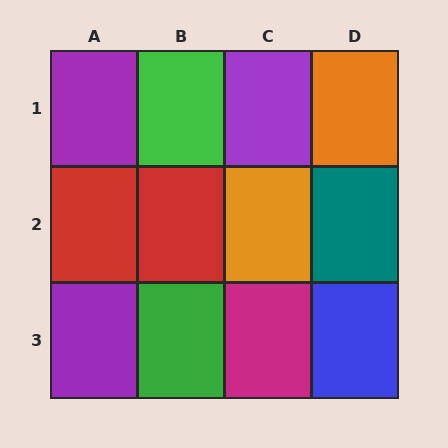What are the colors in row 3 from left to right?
Purple, green, magenta, blue.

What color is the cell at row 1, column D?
Orange.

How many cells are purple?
3 cells are purple.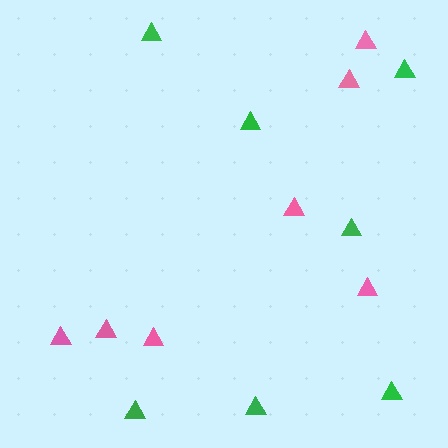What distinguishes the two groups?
There are 2 groups: one group of green triangles (7) and one group of pink triangles (7).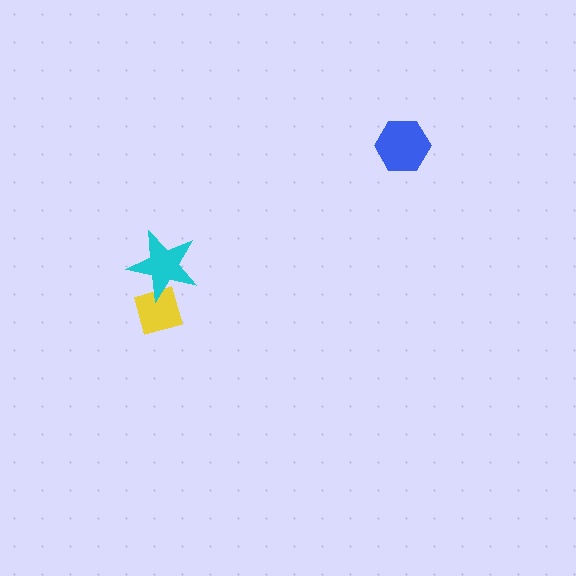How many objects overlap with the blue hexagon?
0 objects overlap with the blue hexagon.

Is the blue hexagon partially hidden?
No, no other shape covers it.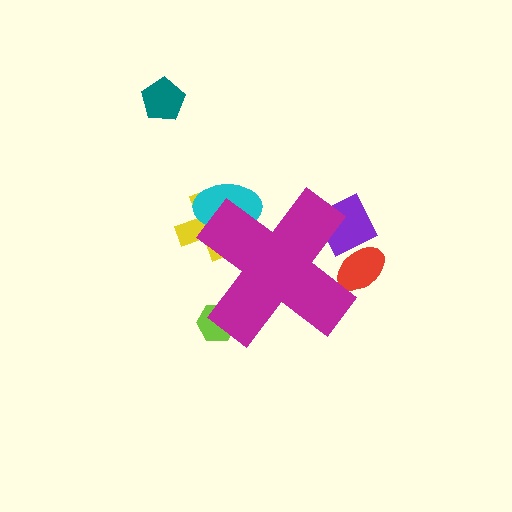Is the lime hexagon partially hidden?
Yes, the lime hexagon is partially hidden behind the magenta cross.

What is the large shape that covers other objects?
A magenta cross.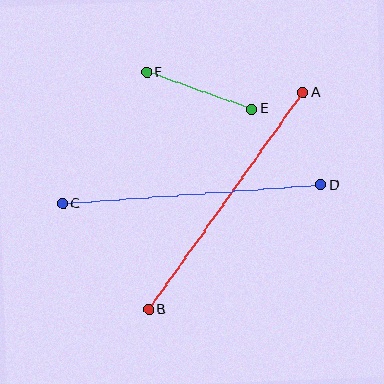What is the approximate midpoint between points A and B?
The midpoint is at approximately (226, 201) pixels.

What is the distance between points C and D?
The distance is approximately 259 pixels.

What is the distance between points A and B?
The distance is approximately 266 pixels.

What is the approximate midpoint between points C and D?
The midpoint is at approximately (192, 194) pixels.